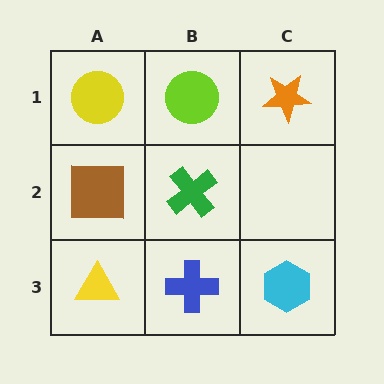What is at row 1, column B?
A lime circle.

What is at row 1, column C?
An orange star.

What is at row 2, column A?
A brown square.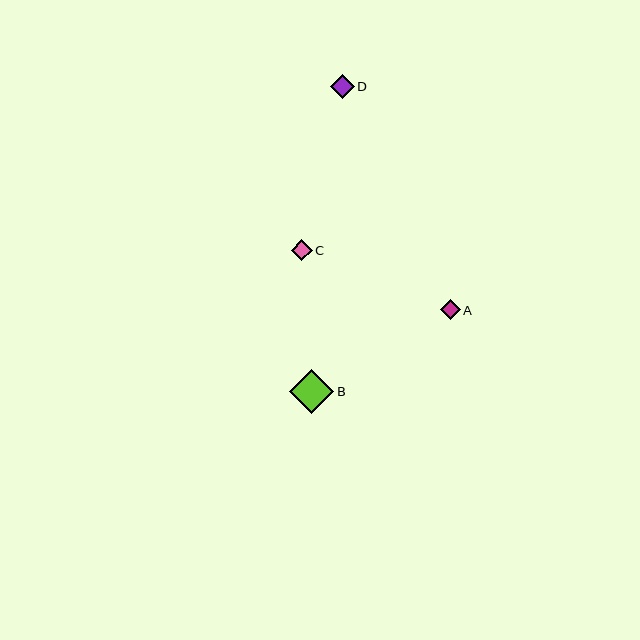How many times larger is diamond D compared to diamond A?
Diamond D is approximately 1.2 times the size of diamond A.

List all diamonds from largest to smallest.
From largest to smallest: B, D, C, A.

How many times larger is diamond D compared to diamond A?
Diamond D is approximately 1.2 times the size of diamond A.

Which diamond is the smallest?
Diamond A is the smallest with a size of approximately 20 pixels.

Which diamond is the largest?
Diamond B is the largest with a size of approximately 44 pixels.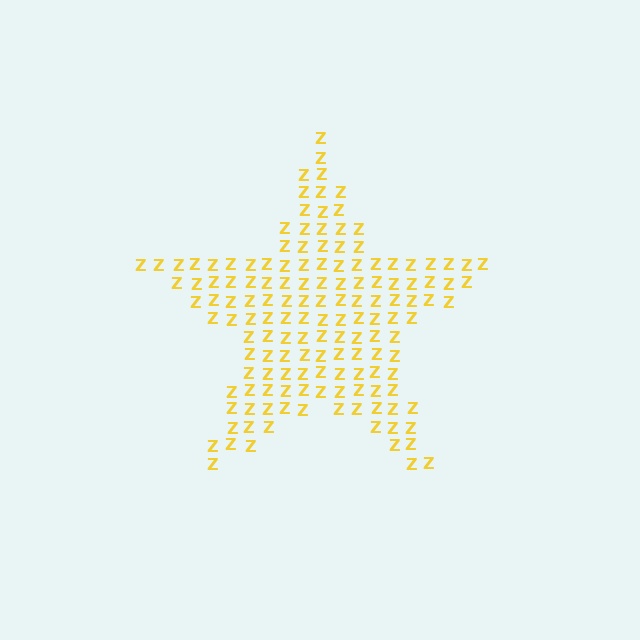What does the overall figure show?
The overall figure shows a star.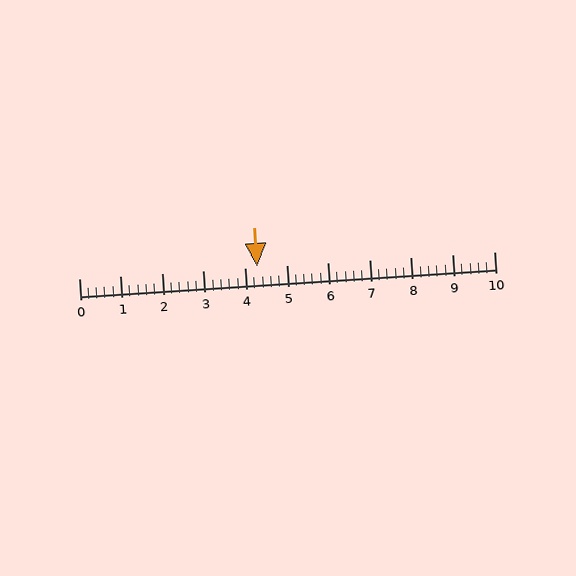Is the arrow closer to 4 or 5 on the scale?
The arrow is closer to 4.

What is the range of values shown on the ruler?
The ruler shows values from 0 to 10.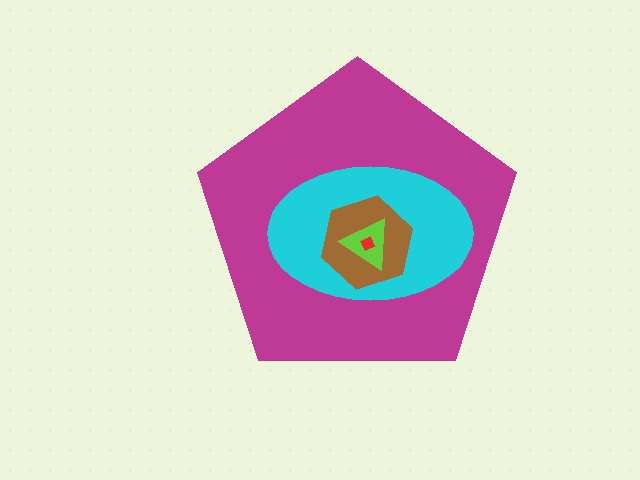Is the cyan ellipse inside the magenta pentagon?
Yes.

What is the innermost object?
The red diamond.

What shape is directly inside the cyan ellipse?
The brown hexagon.